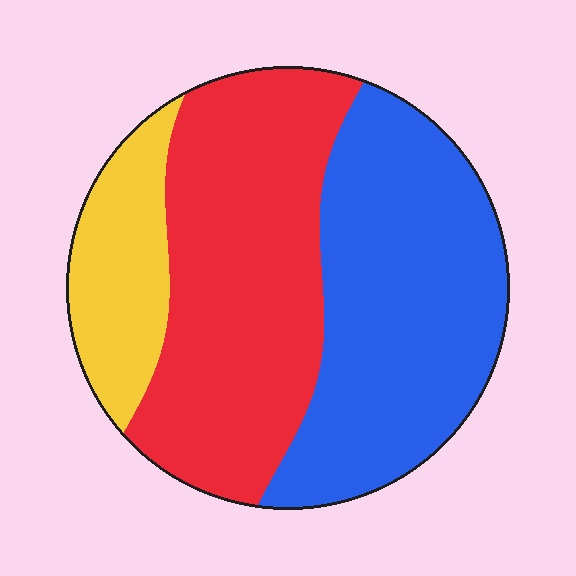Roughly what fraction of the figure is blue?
Blue covers around 40% of the figure.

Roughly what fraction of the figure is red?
Red takes up about two fifths (2/5) of the figure.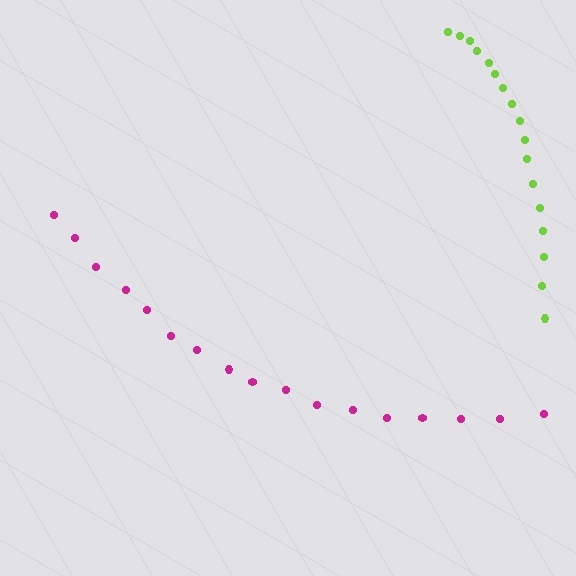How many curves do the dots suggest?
There are 2 distinct paths.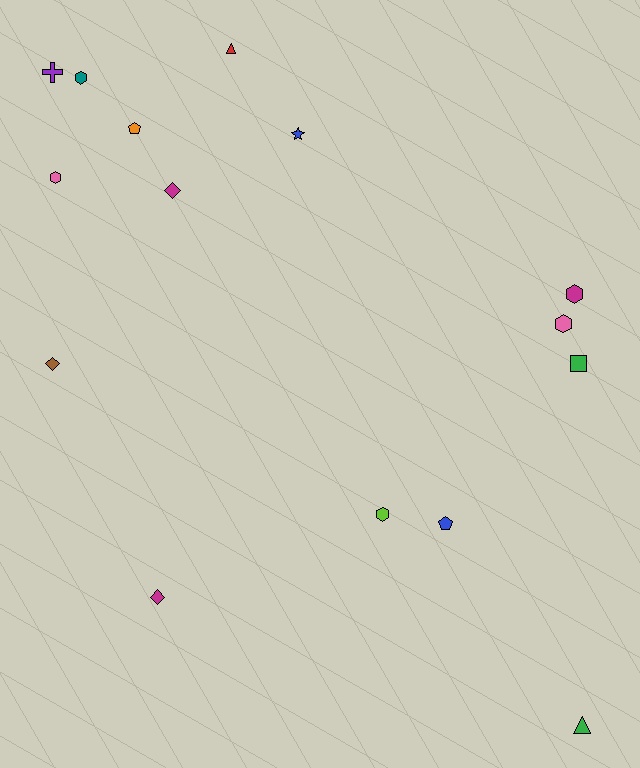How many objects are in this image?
There are 15 objects.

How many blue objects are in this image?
There are 2 blue objects.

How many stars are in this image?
There is 1 star.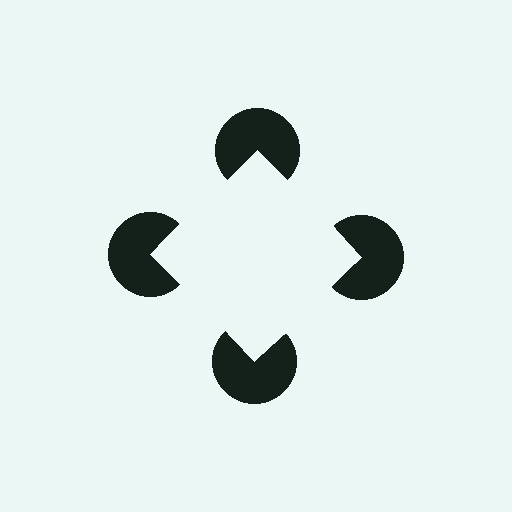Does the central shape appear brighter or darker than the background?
It typically appears slightly brighter than the background, even though no actual brightness change is drawn.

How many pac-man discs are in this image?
There are 4 — one at each vertex of the illusory square.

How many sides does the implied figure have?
4 sides.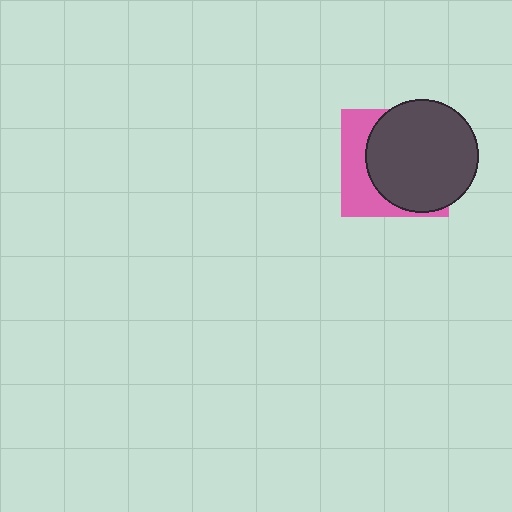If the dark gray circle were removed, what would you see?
You would see the complete pink square.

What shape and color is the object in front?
The object in front is a dark gray circle.